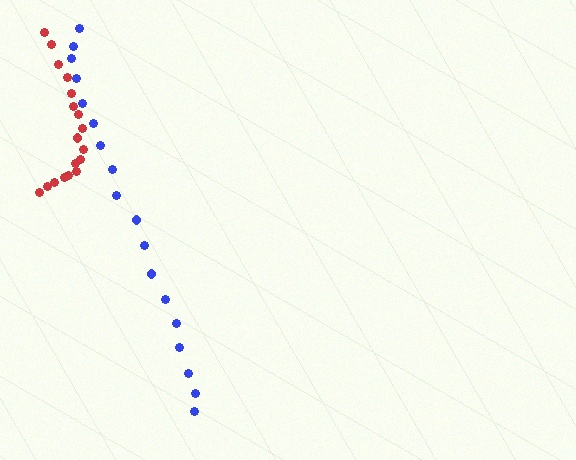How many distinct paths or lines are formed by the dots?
There are 2 distinct paths.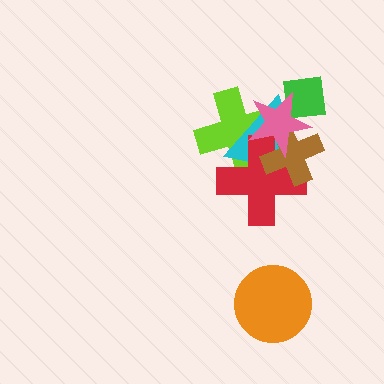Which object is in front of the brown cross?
The pink star is in front of the brown cross.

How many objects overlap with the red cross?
4 objects overlap with the red cross.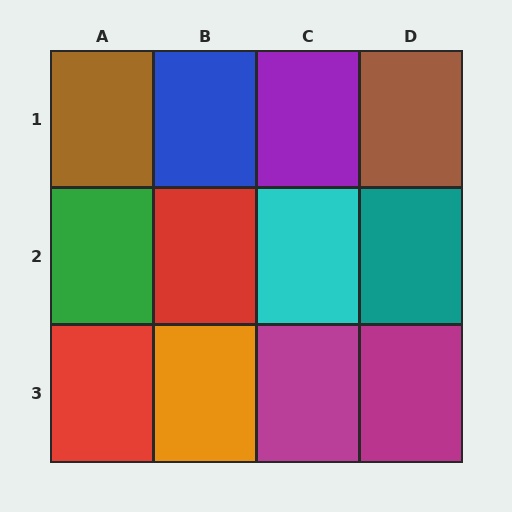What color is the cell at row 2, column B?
Red.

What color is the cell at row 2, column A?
Green.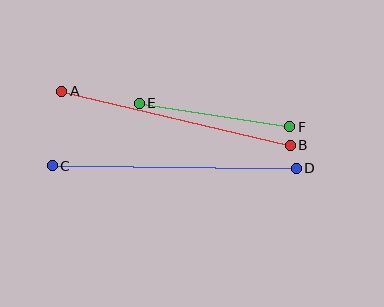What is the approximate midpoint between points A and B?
The midpoint is at approximately (176, 118) pixels.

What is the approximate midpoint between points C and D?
The midpoint is at approximately (174, 167) pixels.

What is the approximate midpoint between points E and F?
The midpoint is at approximately (215, 115) pixels.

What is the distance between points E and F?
The distance is approximately 152 pixels.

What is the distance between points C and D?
The distance is approximately 244 pixels.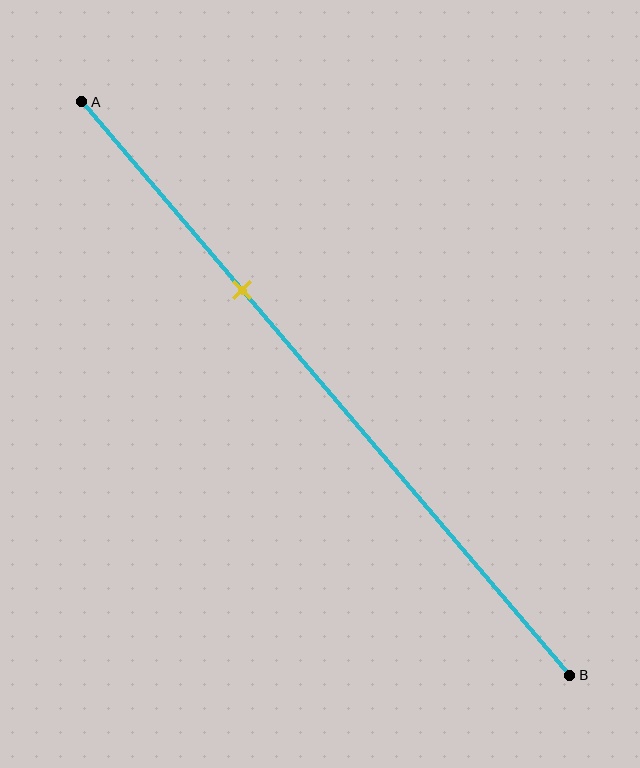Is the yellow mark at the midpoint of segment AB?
No, the mark is at about 35% from A, not at the 50% midpoint.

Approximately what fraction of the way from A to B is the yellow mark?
The yellow mark is approximately 35% of the way from A to B.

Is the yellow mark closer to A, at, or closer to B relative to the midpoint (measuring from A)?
The yellow mark is closer to point A than the midpoint of segment AB.